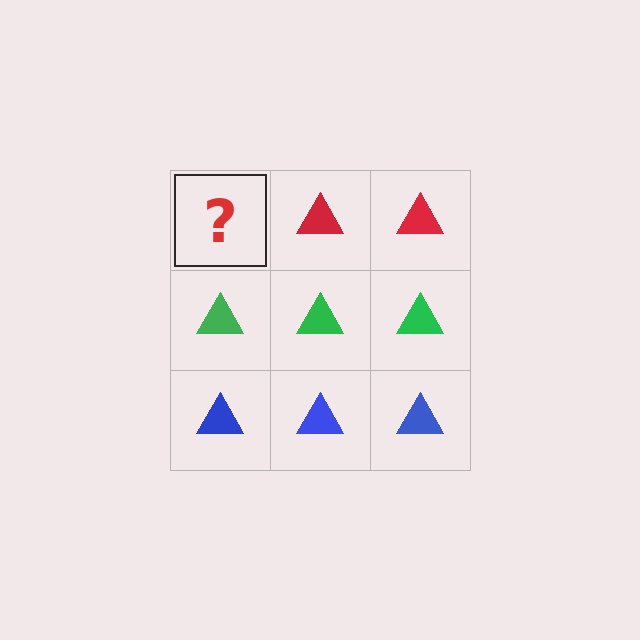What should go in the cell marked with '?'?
The missing cell should contain a red triangle.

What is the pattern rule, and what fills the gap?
The rule is that each row has a consistent color. The gap should be filled with a red triangle.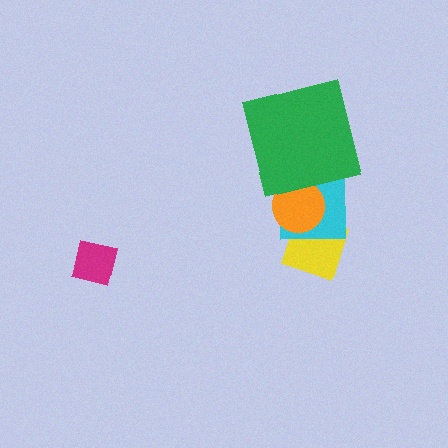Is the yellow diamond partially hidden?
Yes, it is partially covered by another shape.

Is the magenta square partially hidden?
No, no other shape covers it.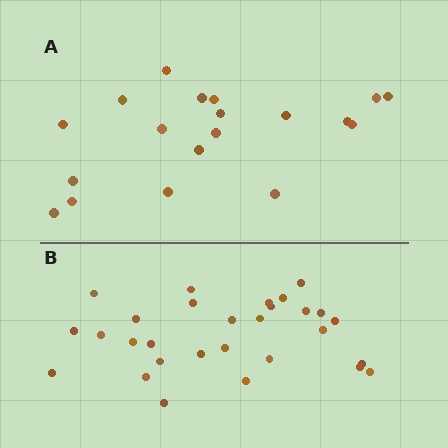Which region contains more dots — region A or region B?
Region B (the bottom region) has more dots.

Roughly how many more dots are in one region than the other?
Region B has roughly 10 or so more dots than region A.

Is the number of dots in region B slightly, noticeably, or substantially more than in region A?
Region B has substantially more. The ratio is roughly 1.5 to 1.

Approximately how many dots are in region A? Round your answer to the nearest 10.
About 20 dots. (The exact count is 19, which rounds to 20.)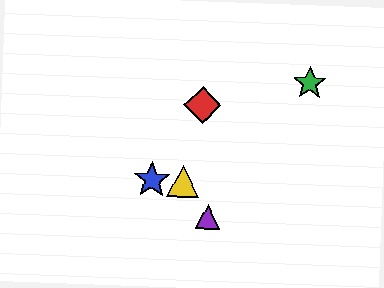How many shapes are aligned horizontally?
2 shapes (the blue star, the yellow triangle) are aligned horizontally.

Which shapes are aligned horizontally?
The blue star, the yellow triangle are aligned horizontally.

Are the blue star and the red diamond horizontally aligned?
No, the blue star is at y≈180 and the red diamond is at y≈105.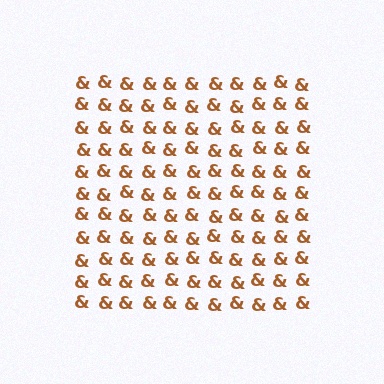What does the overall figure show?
The overall figure shows a square.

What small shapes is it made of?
It is made of small ampersands.